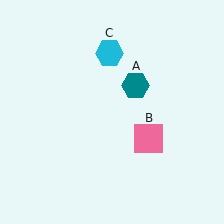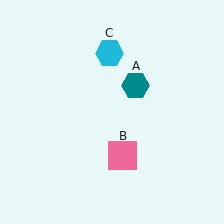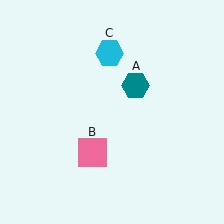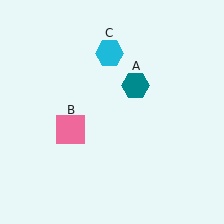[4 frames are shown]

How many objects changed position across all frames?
1 object changed position: pink square (object B).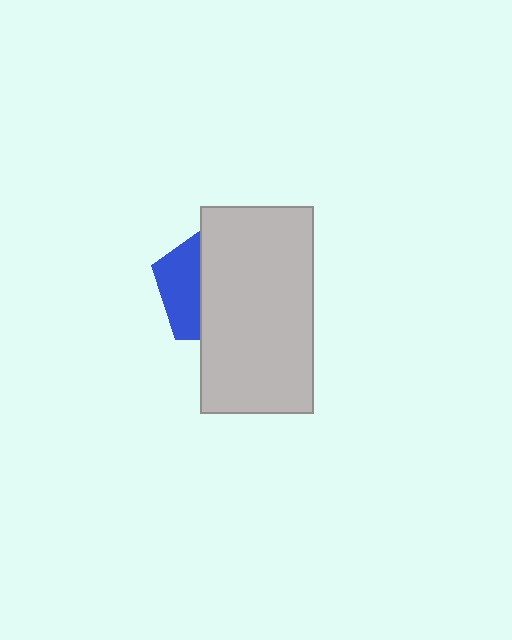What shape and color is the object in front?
The object in front is a light gray rectangle.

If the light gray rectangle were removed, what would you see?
You would see the complete blue pentagon.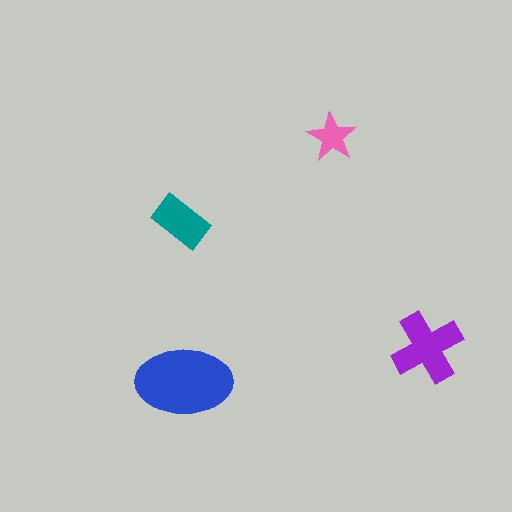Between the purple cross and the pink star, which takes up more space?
The purple cross.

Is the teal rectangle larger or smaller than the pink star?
Larger.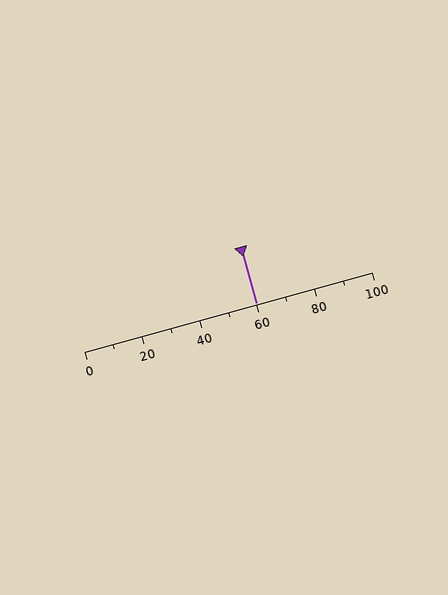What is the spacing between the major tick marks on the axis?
The major ticks are spaced 20 apart.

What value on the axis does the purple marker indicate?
The marker indicates approximately 60.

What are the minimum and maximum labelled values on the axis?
The axis runs from 0 to 100.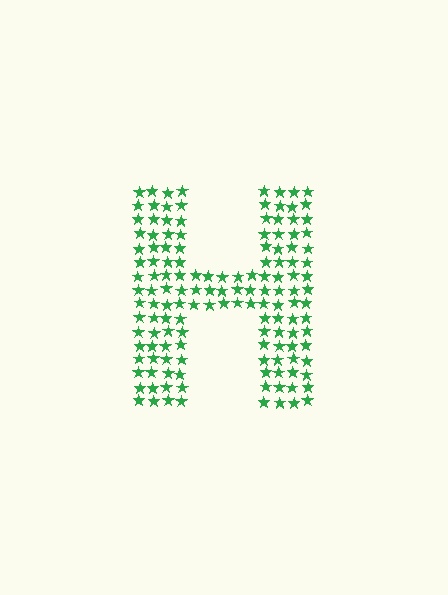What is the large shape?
The large shape is the letter H.